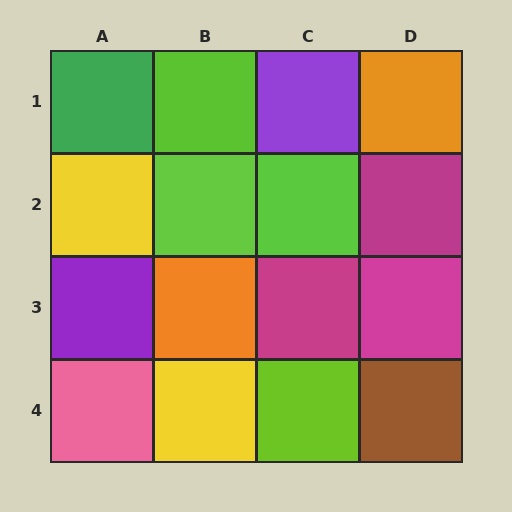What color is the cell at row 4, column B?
Yellow.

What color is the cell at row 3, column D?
Magenta.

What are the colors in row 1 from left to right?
Green, lime, purple, orange.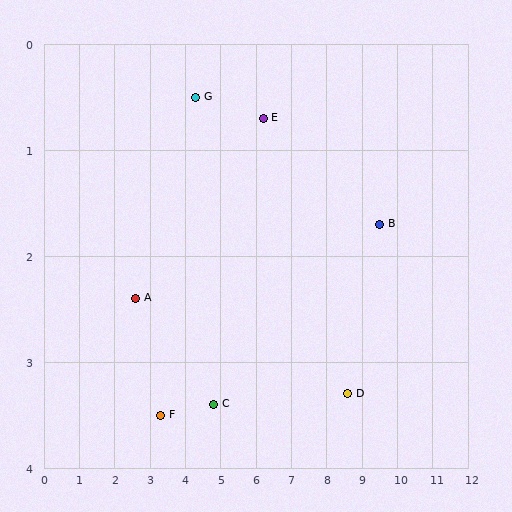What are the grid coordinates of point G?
Point G is at approximately (4.3, 0.5).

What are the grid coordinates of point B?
Point B is at approximately (9.5, 1.7).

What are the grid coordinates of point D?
Point D is at approximately (8.6, 3.3).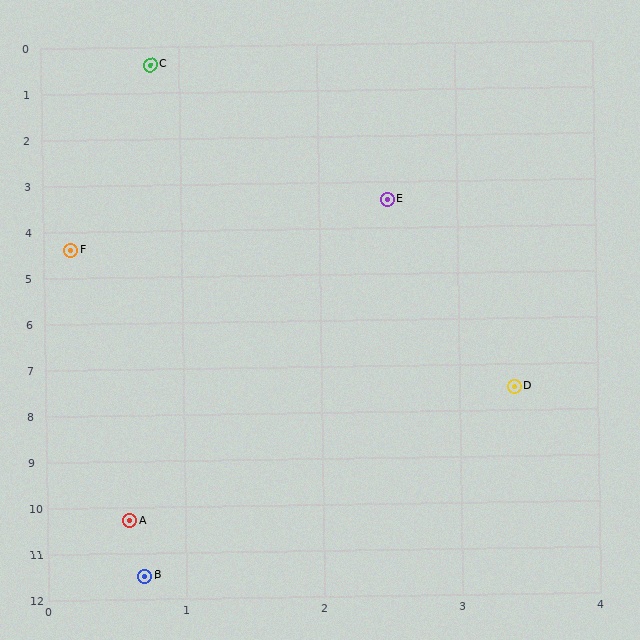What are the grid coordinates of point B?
Point B is at approximately (0.7, 11.5).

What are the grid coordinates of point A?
Point A is at approximately (0.6, 10.3).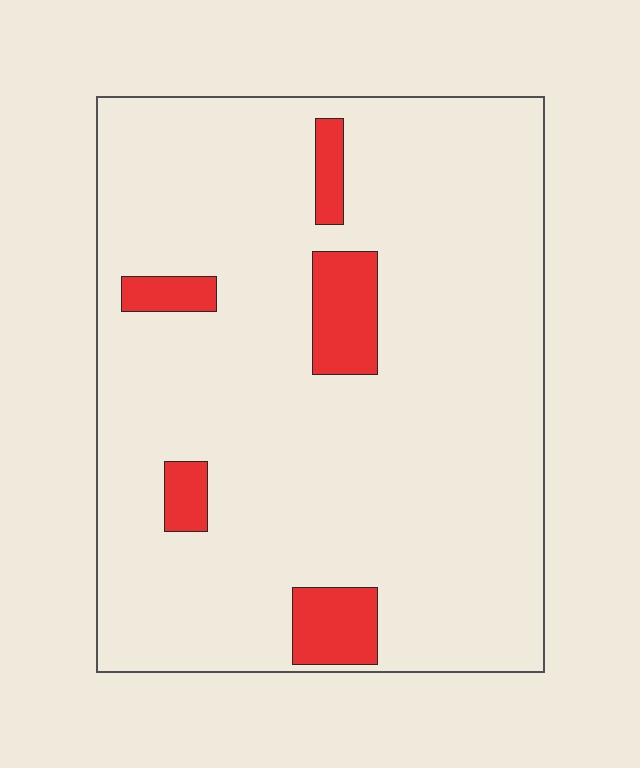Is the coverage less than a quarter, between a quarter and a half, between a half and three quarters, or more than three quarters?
Less than a quarter.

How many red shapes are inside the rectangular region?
5.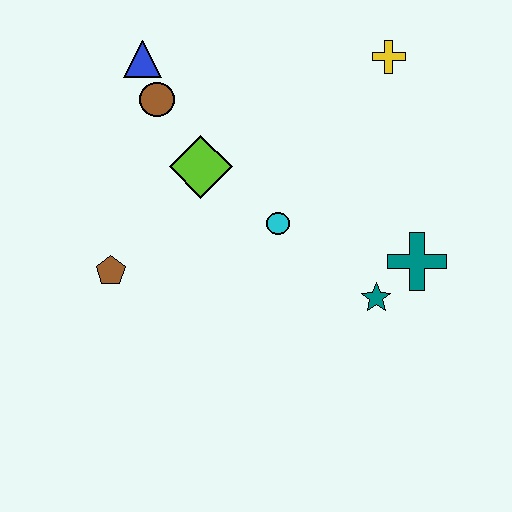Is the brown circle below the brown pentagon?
No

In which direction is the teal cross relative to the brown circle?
The teal cross is to the right of the brown circle.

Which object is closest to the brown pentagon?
The lime diamond is closest to the brown pentagon.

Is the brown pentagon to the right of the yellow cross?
No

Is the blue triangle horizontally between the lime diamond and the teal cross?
No